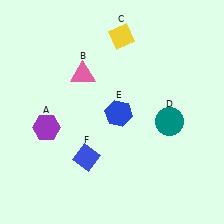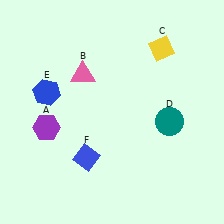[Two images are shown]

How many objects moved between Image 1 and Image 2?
2 objects moved between the two images.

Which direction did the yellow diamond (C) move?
The yellow diamond (C) moved right.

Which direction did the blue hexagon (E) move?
The blue hexagon (E) moved left.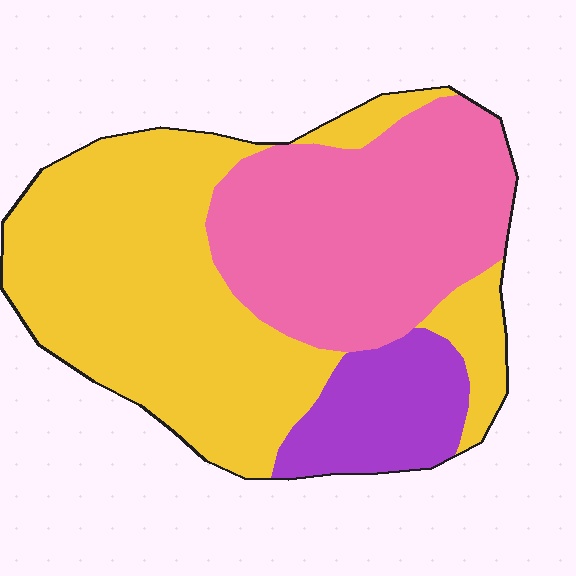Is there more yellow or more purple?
Yellow.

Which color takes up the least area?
Purple, at roughly 15%.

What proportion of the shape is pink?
Pink covers about 35% of the shape.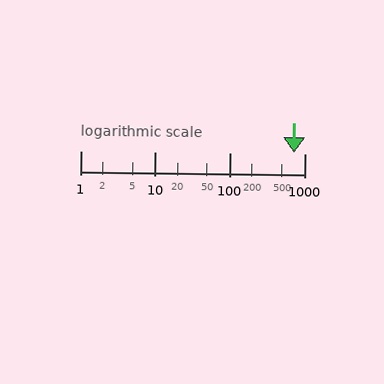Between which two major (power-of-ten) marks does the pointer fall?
The pointer is between 100 and 1000.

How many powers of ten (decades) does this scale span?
The scale spans 3 decades, from 1 to 1000.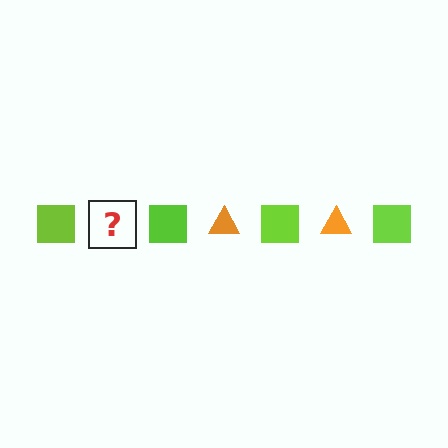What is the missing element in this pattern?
The missing element is an orange triangle.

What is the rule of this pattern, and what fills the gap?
The rule is that the pattern alternates between lime square and orange triangle. The gap should be filled with an orange triangle.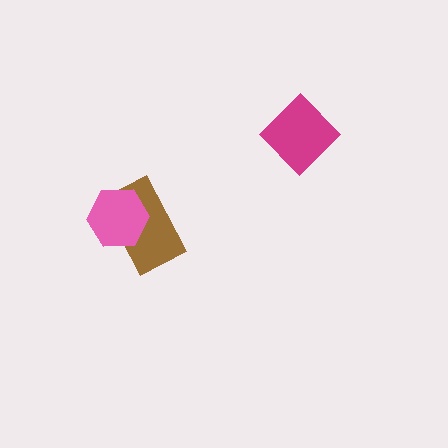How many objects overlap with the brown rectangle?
1 object overlaps with the brown rectangle.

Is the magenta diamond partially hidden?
No, no other shape covers it.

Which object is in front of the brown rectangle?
The pink hexagon is in front of the brown rectangle.